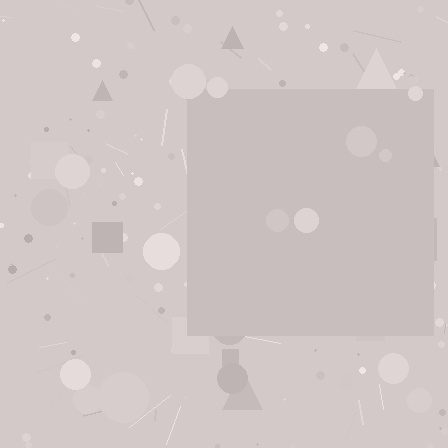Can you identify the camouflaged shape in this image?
The camouflaged shape is a square.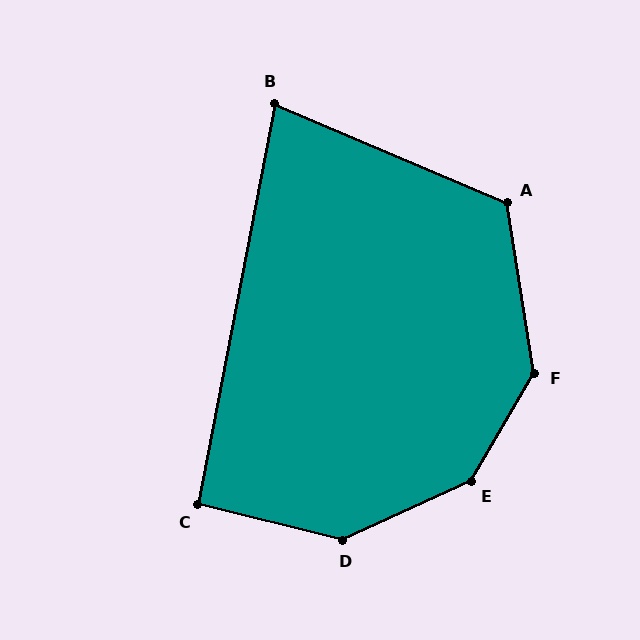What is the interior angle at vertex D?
Approximately 142 degrees (obtuse).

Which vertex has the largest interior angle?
E, at approximately 145 degrees.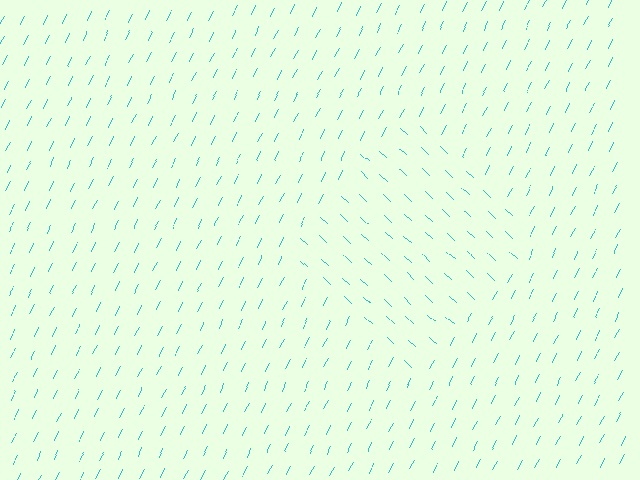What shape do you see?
I see a diamond.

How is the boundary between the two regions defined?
The boundary is defined purely by a change in line orientation (approximately 74 degrees difference). All lines are the same color and thickness.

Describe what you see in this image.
The image is filled with small cyan line segments. A diamond region in the image has lines oriented differently from the surrounding lines, creating a visible texture boundary.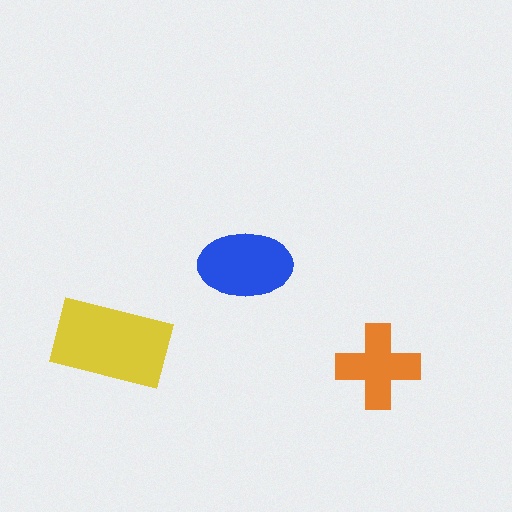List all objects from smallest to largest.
The orange cross, the blue ellipse, the yellow rectangle.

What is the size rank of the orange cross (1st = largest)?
3rd.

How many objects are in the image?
There are 3 objects in the image.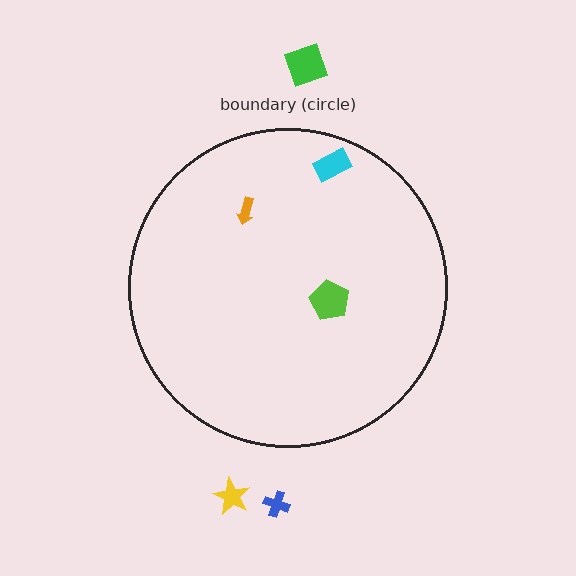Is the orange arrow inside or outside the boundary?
Inside.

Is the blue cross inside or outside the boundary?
Outside.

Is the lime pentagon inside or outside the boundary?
Inside.